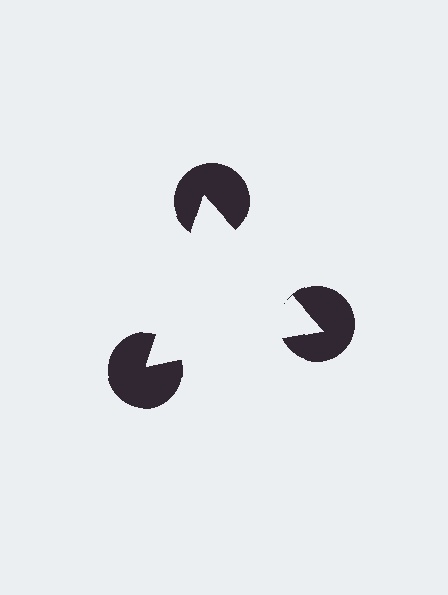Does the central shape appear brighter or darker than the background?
It typically appears slightly brighter than the background, even though no actual brightness change is drawn.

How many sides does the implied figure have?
3 sides.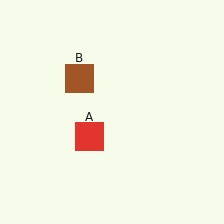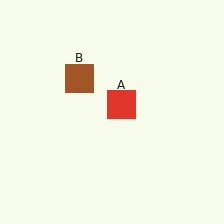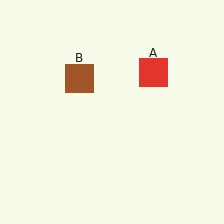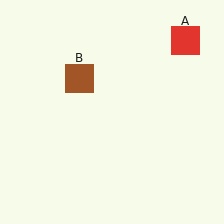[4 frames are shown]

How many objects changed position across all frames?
1 object changed position: red square (object A).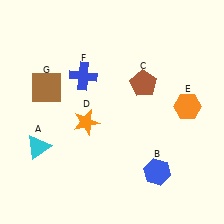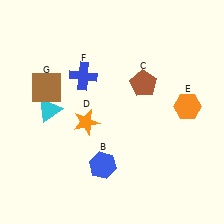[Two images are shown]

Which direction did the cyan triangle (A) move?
The cyan triangle (A) moved up.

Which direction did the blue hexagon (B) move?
The blue hexagon (B) moved left.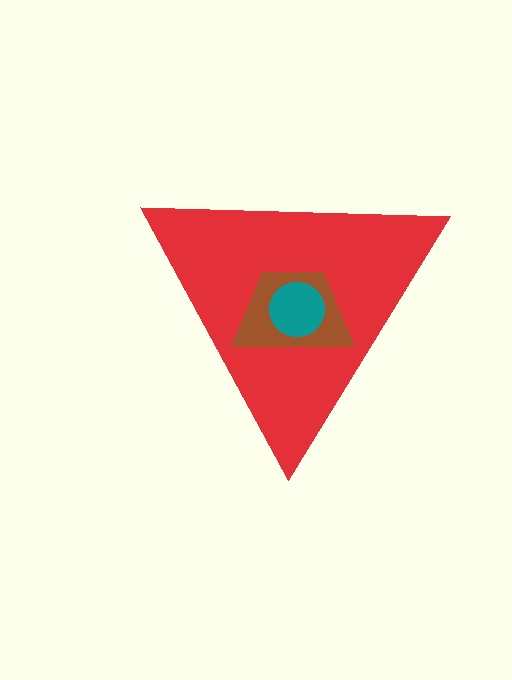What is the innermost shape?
The teal circle.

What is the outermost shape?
The red triangle.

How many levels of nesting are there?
3.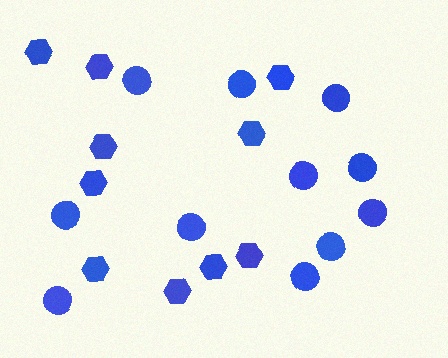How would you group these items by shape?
There are 2 groups: one group of circles (11) and one group of hexagons (10).